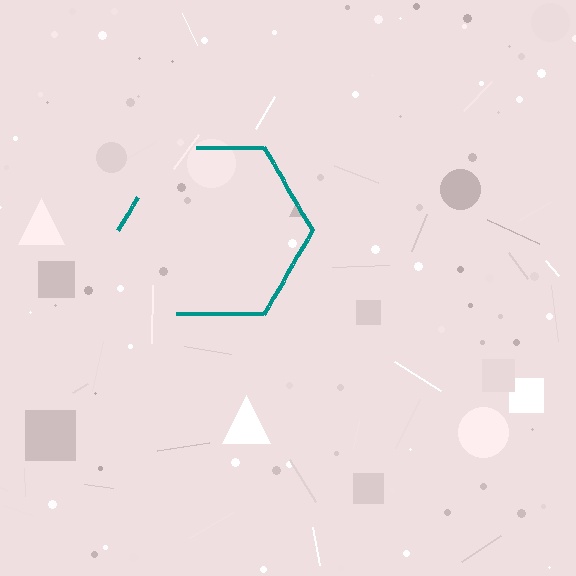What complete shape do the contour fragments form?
The contour fragments form a hexagon.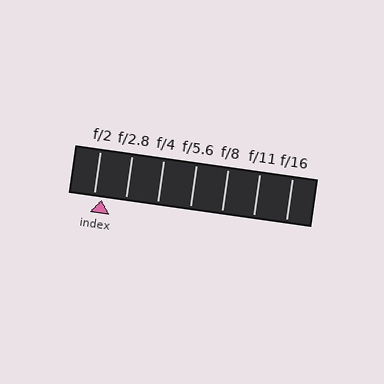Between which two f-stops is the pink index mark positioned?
The index mark is between f/2 and f/2.8.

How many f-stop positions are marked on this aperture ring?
There are 7 f-stop positions marked.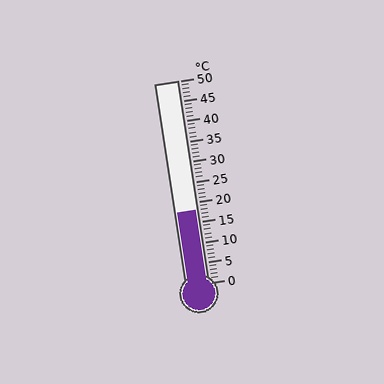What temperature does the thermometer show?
The thermometer shows approximately 18°C.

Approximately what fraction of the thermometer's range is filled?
The thermometer is filled to approximately 35% of its range.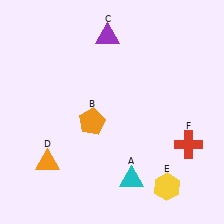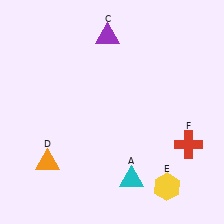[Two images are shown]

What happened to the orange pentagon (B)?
The orange pentagon (B) was removed in Image 2. It was in the bottom-left area of Image 1.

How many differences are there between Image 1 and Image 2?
There is 1 difference between the two images.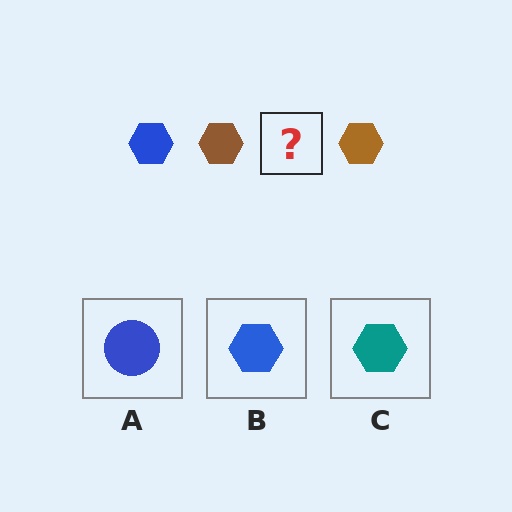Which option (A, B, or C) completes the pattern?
B.